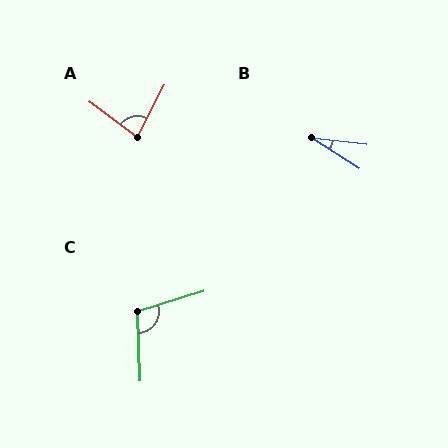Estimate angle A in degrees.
Approximately 81 degrees.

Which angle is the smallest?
B, at approximately 26 degrees.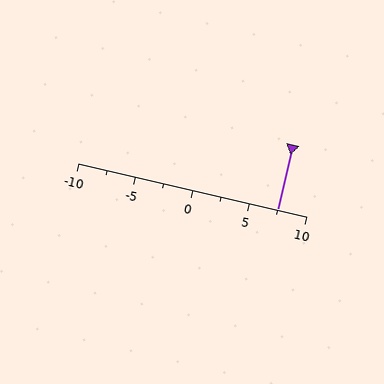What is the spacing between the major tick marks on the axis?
The major ticks are spaced 5 apart.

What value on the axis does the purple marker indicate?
The marker indicates approximately 7.5.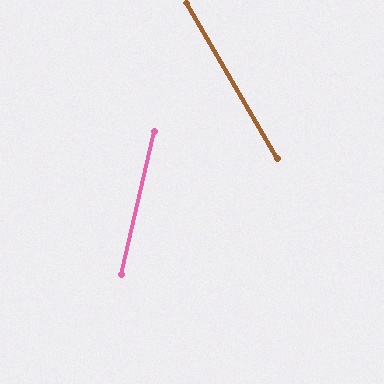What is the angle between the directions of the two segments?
Approximately 43 degrees.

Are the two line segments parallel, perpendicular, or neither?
Neither parallel nor perpendicular — they differ by about 43°.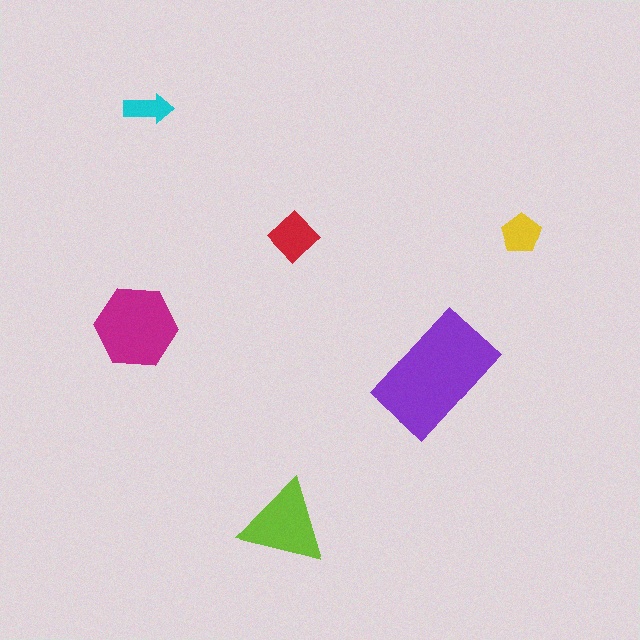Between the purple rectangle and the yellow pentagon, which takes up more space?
The purple rectangle.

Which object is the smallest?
The cyan arrow.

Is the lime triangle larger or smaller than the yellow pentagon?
Larger.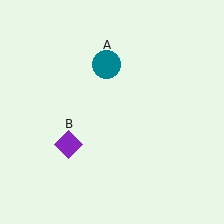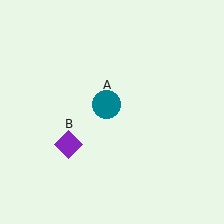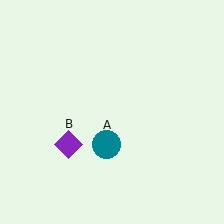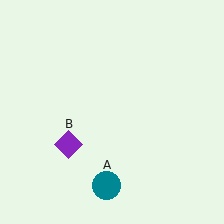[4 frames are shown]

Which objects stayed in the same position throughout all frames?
Purple diamond (object B) remained stationary.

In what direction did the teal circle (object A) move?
The teal circle (object A) moved down.